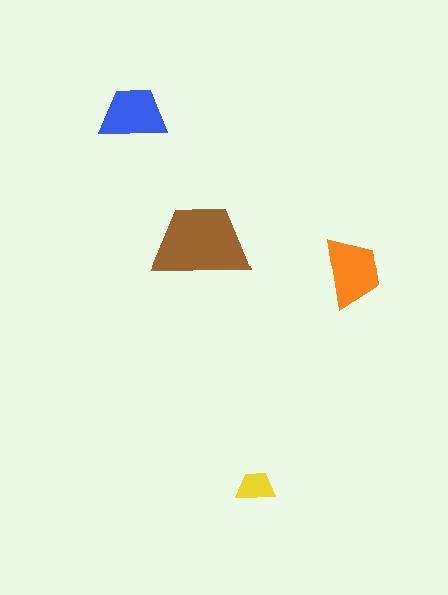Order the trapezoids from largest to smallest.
the brown one, the orange one, the blue one, the yellow one.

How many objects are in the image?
There are 4 objects in the image.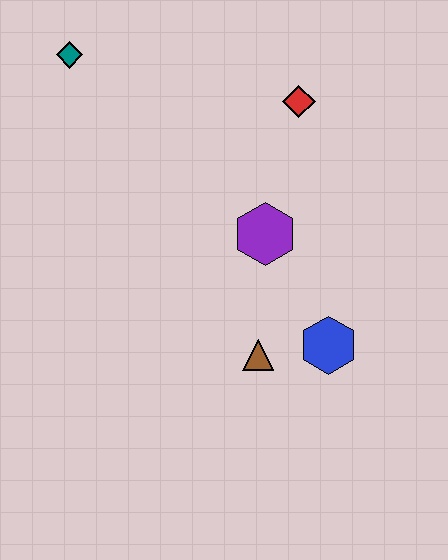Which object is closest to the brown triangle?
The blue hexagon is closest to the brown triangle.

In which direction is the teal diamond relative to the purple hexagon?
The teal diamond is to the left of the purple hexagon.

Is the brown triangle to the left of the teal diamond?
No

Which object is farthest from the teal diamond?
The blue hexagon is farthest from the teal diamond.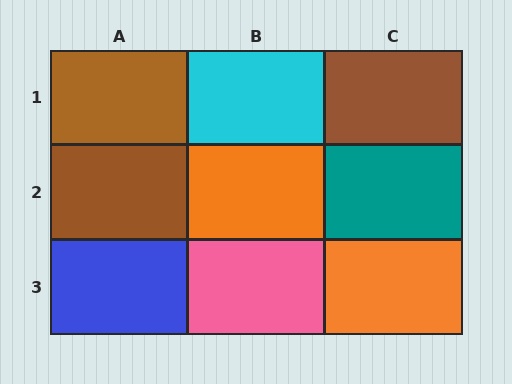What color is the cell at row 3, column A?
Blue.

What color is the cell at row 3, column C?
Orange.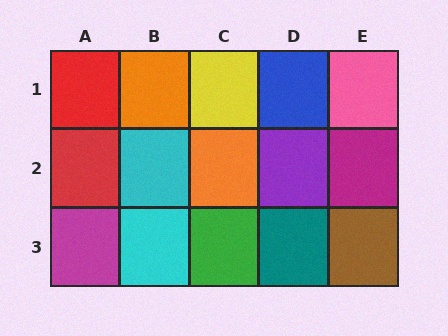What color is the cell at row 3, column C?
Green.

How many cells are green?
1 cell is green.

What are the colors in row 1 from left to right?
Red, orange, yellow, blue, pink.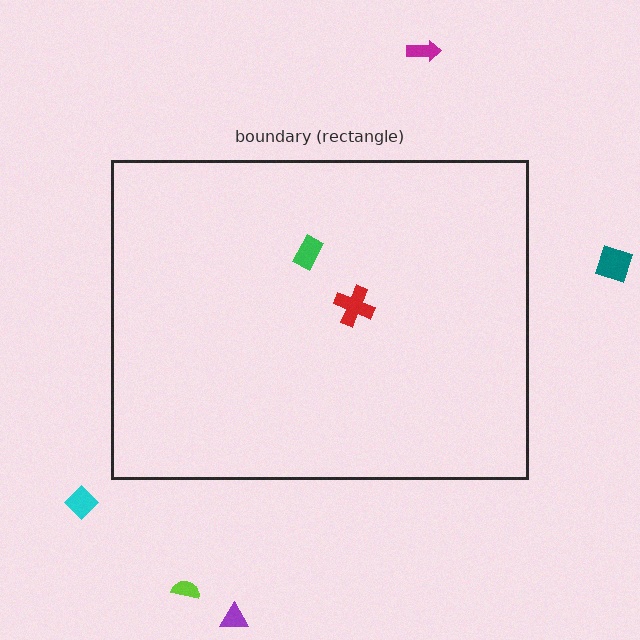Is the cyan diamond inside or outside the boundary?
Outside.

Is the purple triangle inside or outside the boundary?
Outside.